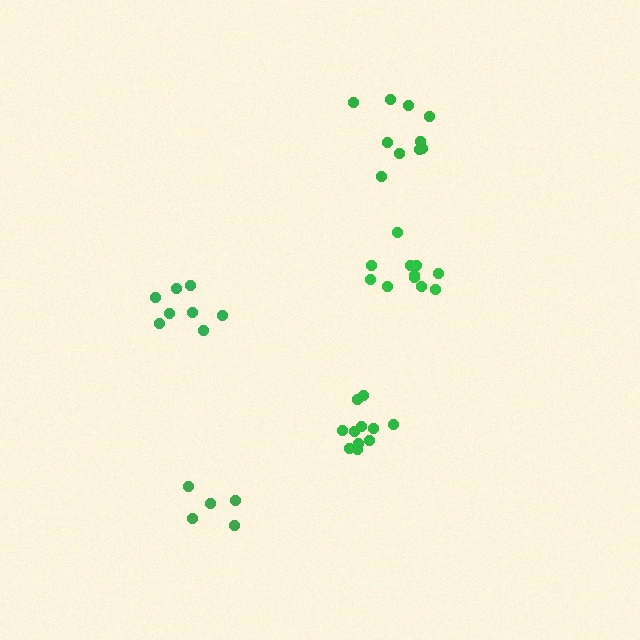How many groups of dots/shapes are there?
There are 5 groups.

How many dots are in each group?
Group 1: 6 dots, Group 2: 8 dots, Group 3: 11 dots, Group 4: 11 dots, Group 5: 10 dots (46 total).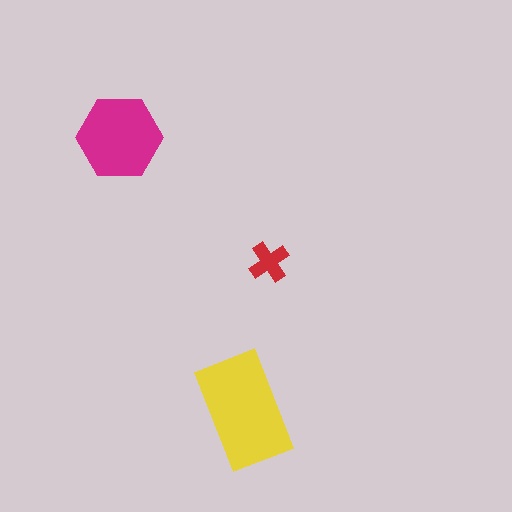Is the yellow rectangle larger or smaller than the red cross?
Larger.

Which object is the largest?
The yellow rectangle.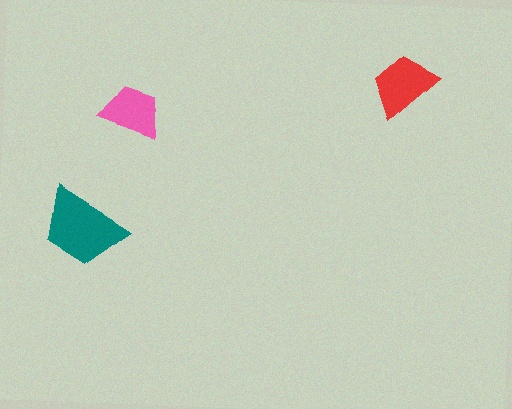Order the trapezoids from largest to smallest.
the teal one, the red one, the pink one.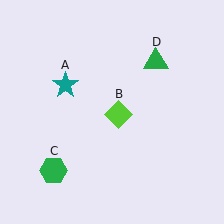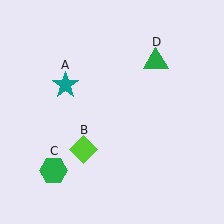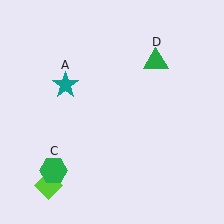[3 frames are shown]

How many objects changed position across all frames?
1 object changed position: lime diamond (object B).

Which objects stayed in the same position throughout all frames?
Teal star (object A) and green hexagon (object C) and green triangle (object D) remained stationary.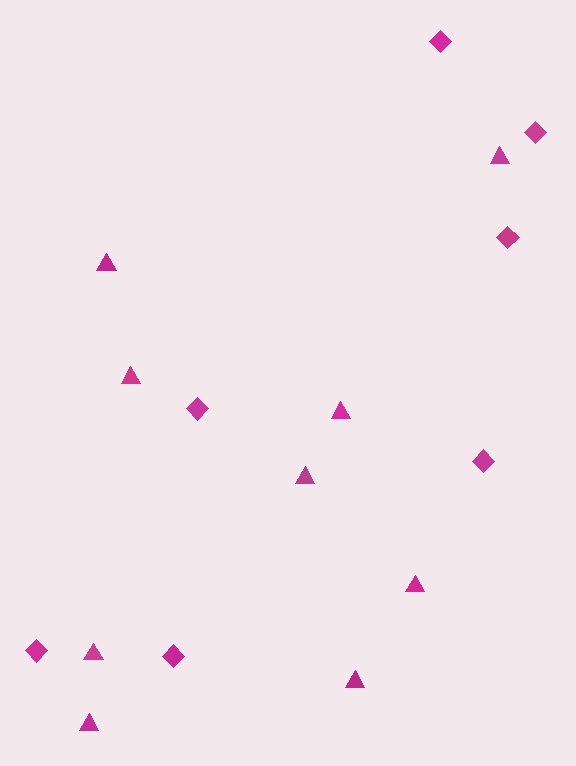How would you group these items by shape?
There are 2 groups: one group of triangles (9) and one group of diamonds (7).